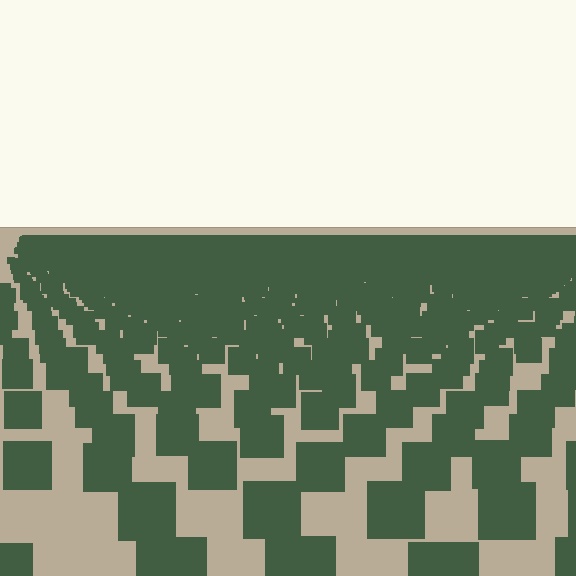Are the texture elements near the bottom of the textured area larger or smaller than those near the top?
Larger. Near the bottom, elements are closer to the viewer and appear at a bigger on-screen size.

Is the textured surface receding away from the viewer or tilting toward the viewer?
The surface is receding away from the viewer. Texture elements get smaller and denser toward the top.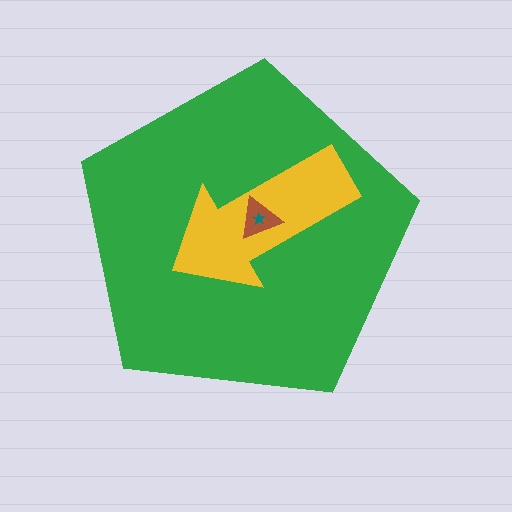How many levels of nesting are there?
4.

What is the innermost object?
The teal star.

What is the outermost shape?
The green pentagon.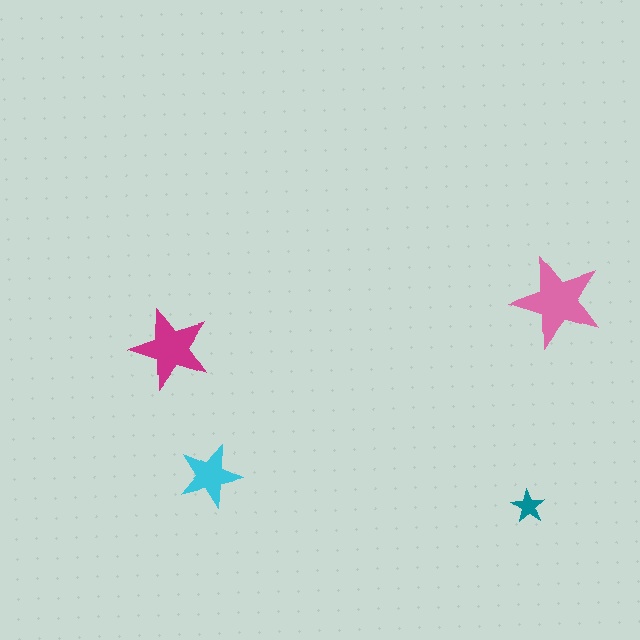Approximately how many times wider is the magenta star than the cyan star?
About 1.5 times wider.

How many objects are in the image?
There are 4 objects in the image.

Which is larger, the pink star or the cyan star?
The pink one.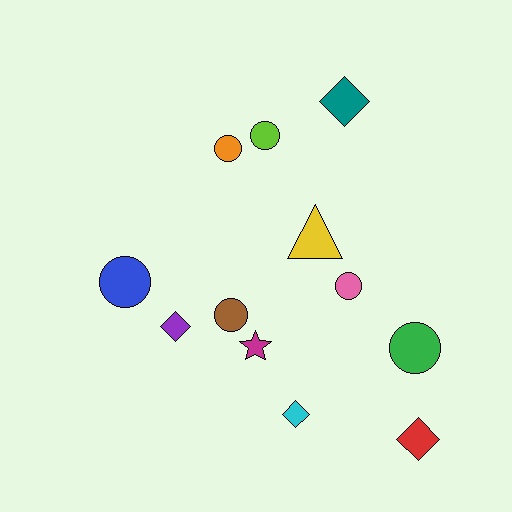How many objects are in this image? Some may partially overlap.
There are 12 objects.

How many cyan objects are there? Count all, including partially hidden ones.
There is 1 cyan object.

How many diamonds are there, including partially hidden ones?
There are 4 diamonds.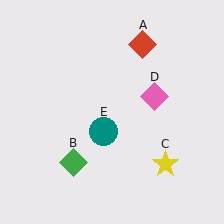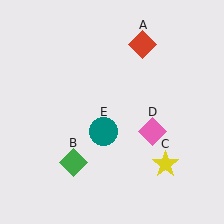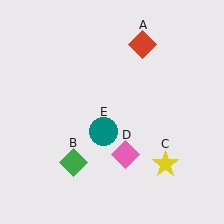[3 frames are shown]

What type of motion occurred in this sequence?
The pink diamond (object D) rotated clockwise around the center of the scene.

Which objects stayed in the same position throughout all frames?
Red diamond (object A) and green diamond (object B) and yellow star (object C) and teal circle (object E) remained stationary.